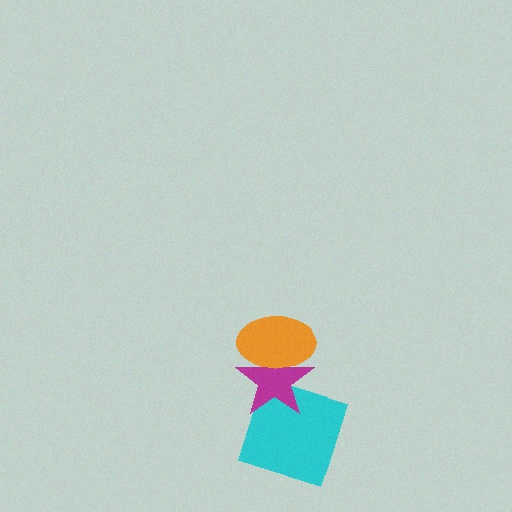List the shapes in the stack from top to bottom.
From top to bottom: the orange ellipse, the magenta star, the cyan square.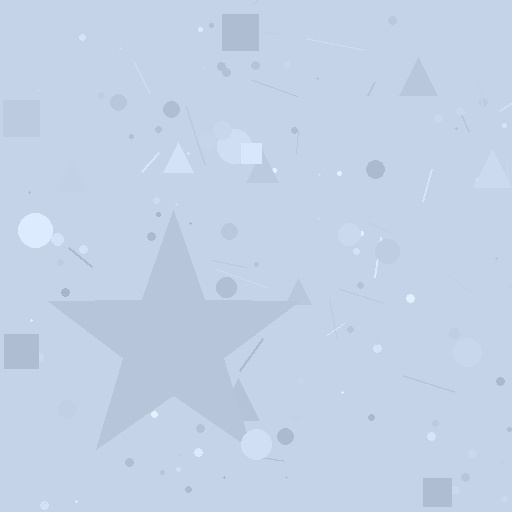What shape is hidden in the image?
A star is hidden in the image.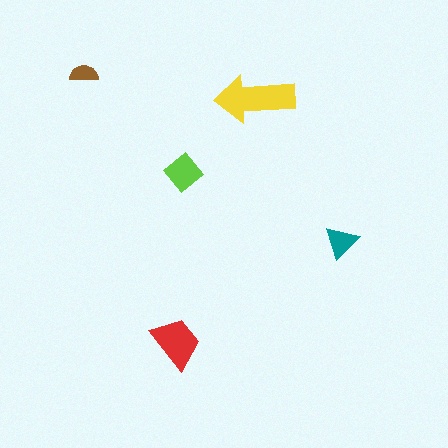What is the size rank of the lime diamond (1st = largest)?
3rd.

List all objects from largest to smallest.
The yellow arrow, the red trapezoid, the lime diamond, the teal triangle, the brown semicircle.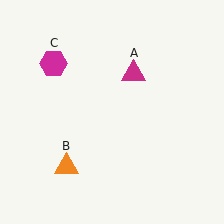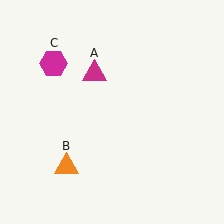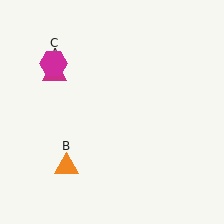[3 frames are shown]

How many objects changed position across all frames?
1 object changed position: magenta triangle (object A).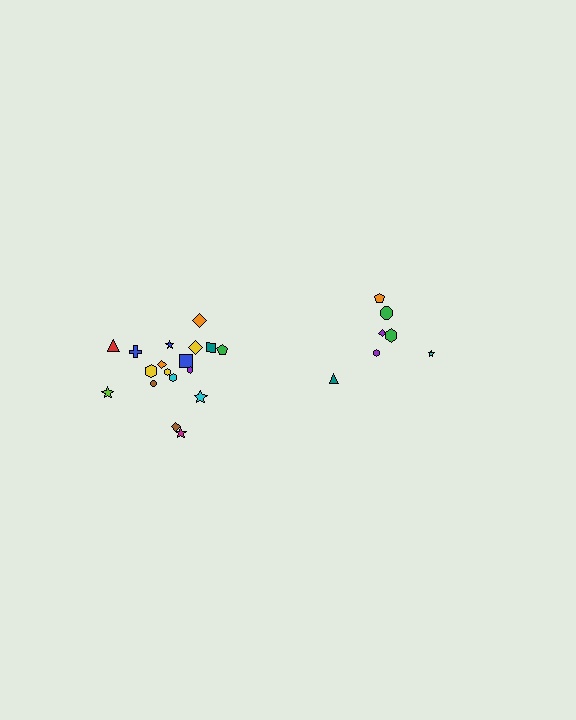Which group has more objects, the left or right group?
The left group.